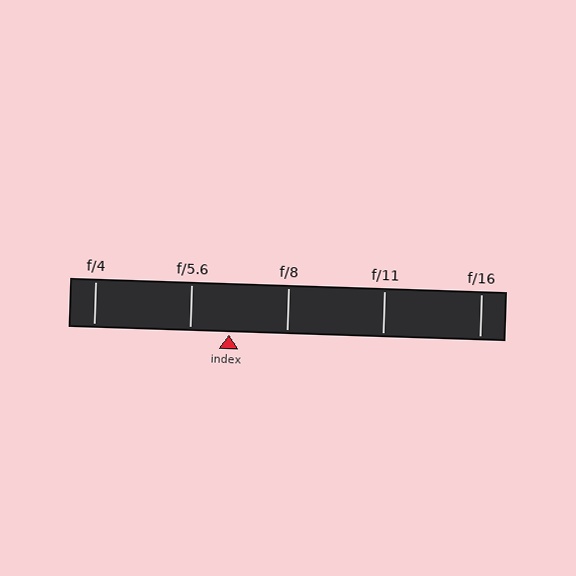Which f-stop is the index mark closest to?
The index mark is closest to f/5.6.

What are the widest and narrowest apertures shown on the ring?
The widest aperture shown is f/4 and the narrowest is f/16.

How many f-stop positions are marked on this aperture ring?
There are 5 f-stop positions marked.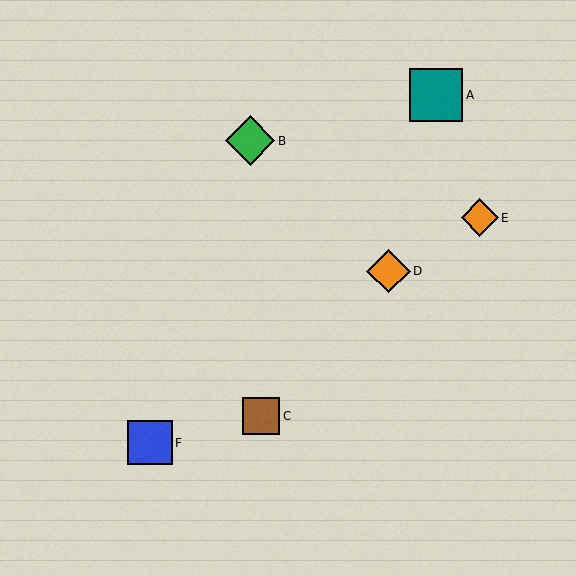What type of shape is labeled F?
Shape F is a blue square.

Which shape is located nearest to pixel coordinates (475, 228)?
The orange diamond (labeled E) at (480, 218) is nearest to that location.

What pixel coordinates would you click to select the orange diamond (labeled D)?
Click at (389, 271) to select the orange diamond D.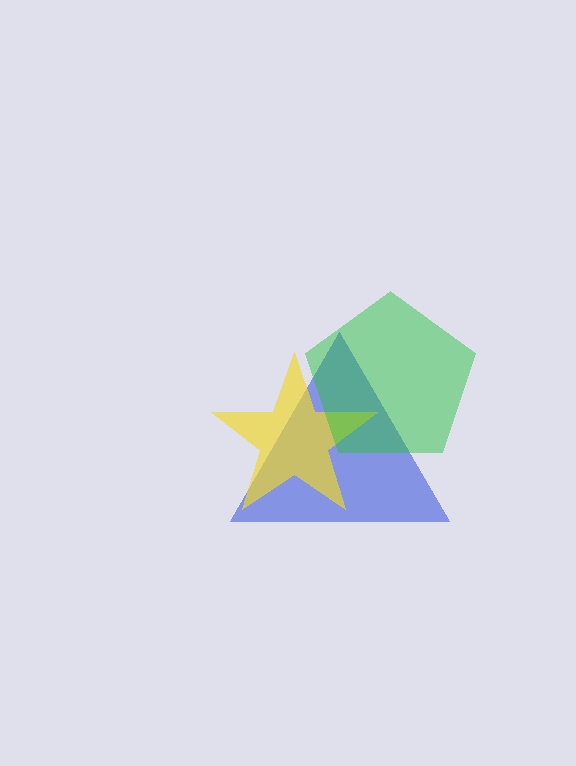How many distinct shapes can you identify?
There are 3 distinct shapes: a blue triangle, a yellow star, a green pentagon.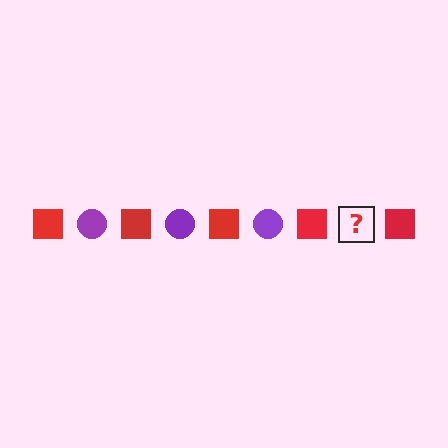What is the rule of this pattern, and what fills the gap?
The rule is that the pattern alternates between red square and purple circle. The gap should be filled with a purple circle.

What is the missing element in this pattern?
The missing element is a purple circle.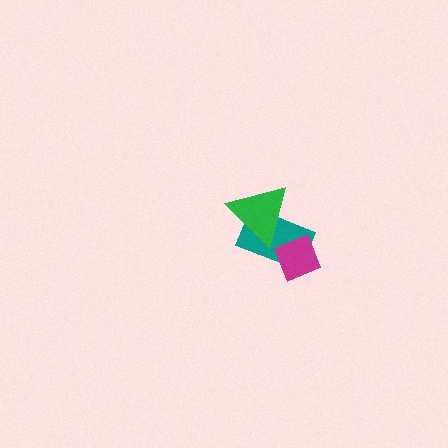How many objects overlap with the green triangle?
1 object overlaps with the green triangle.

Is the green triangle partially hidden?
No, no other shape covers it.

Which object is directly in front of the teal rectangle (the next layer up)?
The magenta diamond is directly in front of the teal rectangle.